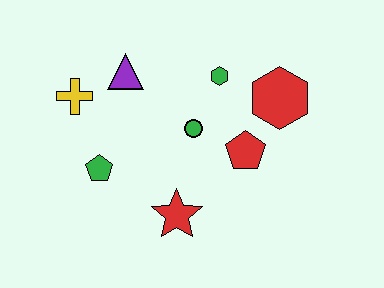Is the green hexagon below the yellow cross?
No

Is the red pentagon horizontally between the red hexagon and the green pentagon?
Yes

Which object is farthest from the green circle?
The yellow cross is farthest from the green circle.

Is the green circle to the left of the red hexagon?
Yes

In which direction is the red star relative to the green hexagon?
The red star is below the green hexagon.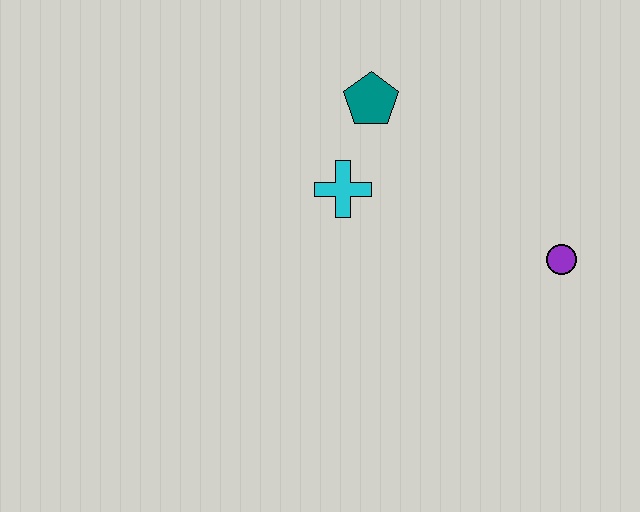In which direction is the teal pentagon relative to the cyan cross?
The teal pentagon is above the cyan cross.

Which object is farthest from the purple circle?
The teal pentagon is farthest from the purple circle.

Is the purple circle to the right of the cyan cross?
Yes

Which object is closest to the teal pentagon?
The cyan cross is closest to the teal pentagon.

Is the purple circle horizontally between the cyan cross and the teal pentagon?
No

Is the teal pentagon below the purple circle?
No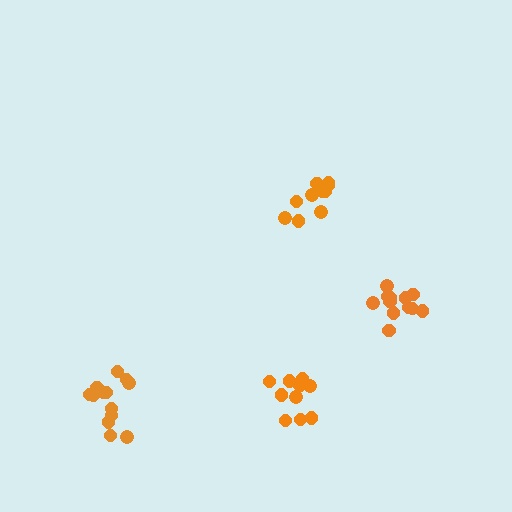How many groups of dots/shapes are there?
There are 4 groups.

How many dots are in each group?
Group 1: 12 dots, Group 2: 11 dots, Group 3: 10 dots, Group 4: 13 dots (46 total).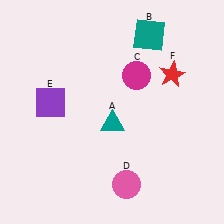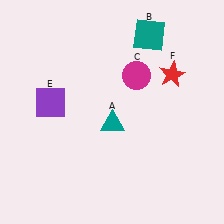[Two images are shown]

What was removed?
The pink circle (D) was removed in Image 2.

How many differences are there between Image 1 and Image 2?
There is 1 difference between the two images.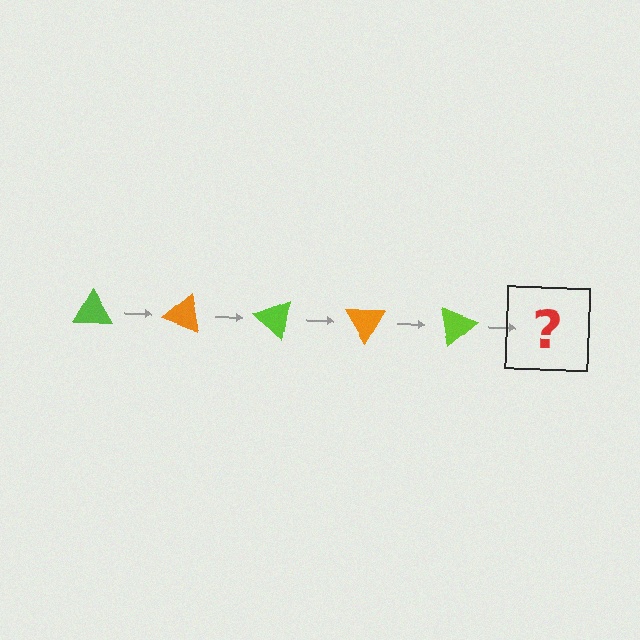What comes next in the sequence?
The next element should be an orange triangle, rotated 100 degrees from the start.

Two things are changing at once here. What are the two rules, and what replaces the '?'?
The two rules are that it rotates 20 degrees each step and the color cycles through lime and orange. The '?' should be an orange triangle, rotated 100 degrees from the start.